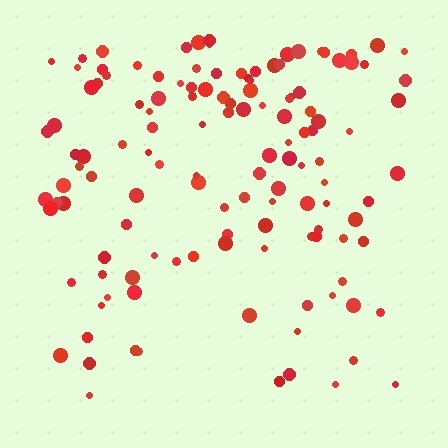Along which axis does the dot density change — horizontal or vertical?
Vertical.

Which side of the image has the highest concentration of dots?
The top.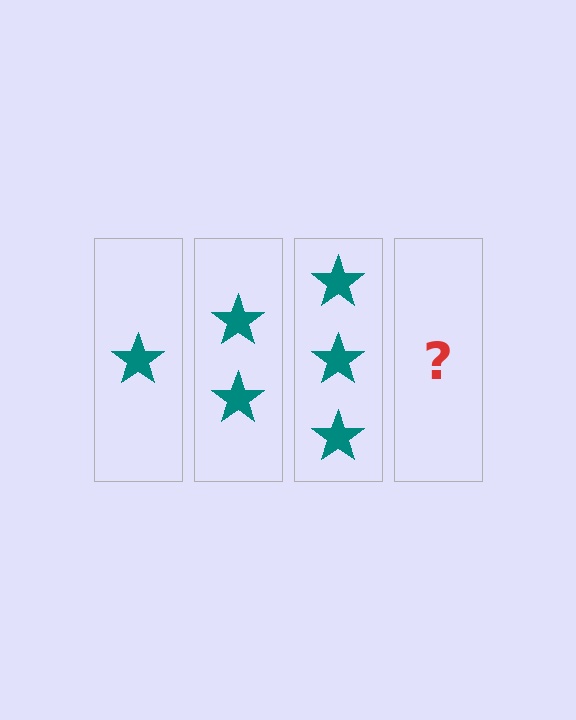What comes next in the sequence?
The next element should be 4 stars.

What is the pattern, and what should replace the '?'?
The pattern is that each step adds one more star. The '?' should be 4 stars.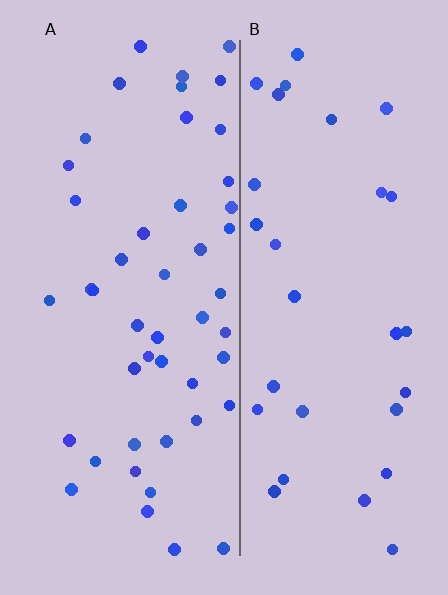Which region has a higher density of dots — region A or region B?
A (the left).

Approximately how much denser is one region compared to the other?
Approximately 1.5× — region A over region B.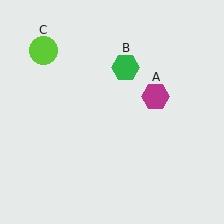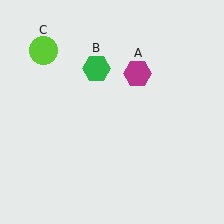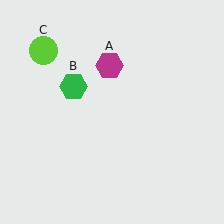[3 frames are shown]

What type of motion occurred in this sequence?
The magenta hexagon (object A), green hexagon (object B) rotated counterclockwise around the center of the scene.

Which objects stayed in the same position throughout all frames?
Lime circle (object C) remained stationary.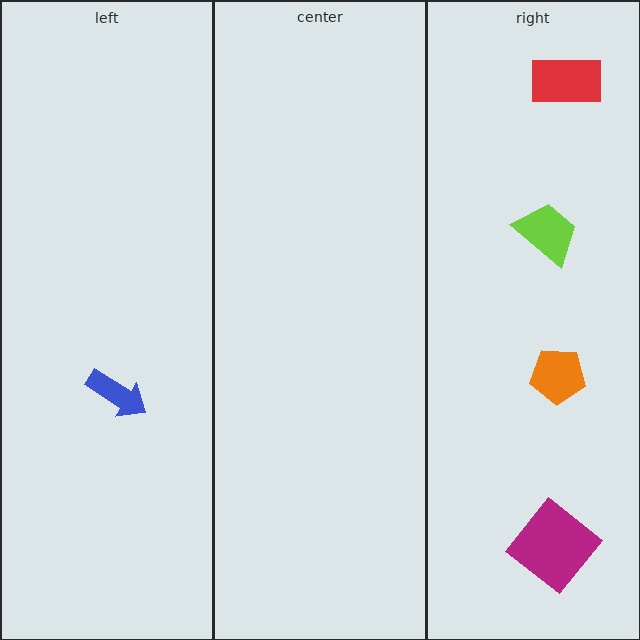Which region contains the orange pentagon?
The right region.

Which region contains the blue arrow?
The left region.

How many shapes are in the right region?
4.